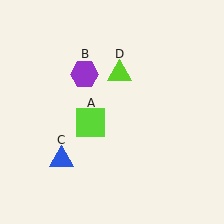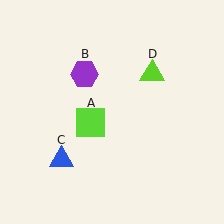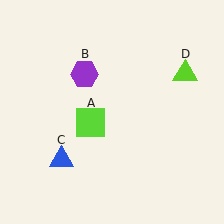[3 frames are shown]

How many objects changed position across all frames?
1 object changed position: lime triangle (object D).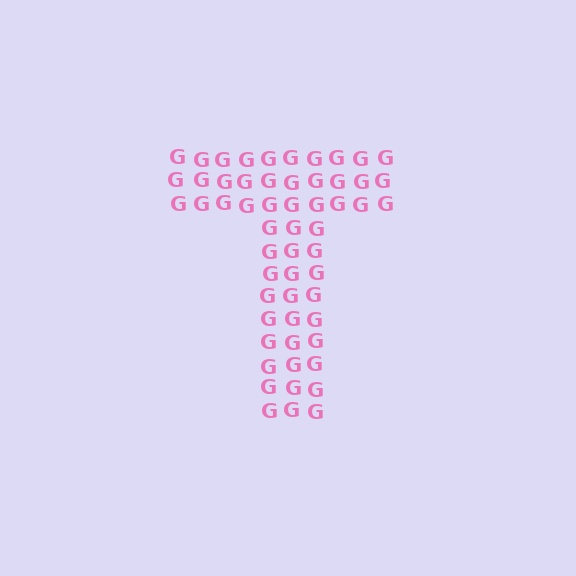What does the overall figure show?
The overall figure shows the letter T.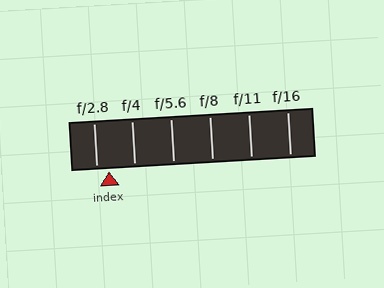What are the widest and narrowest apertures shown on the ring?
The widest aperture shown is f/2.8 and the narrowest is f/16.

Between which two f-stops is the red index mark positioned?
The index mark is between f/2.8 and f/4.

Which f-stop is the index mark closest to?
The index mark is closest to f/2.8.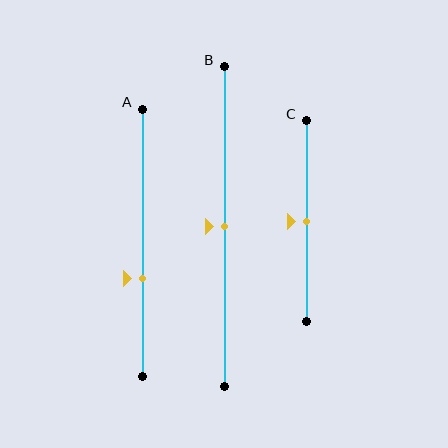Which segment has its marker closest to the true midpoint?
Segment B has its marker closest to the true midpoint.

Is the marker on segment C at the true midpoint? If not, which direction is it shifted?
Yes, the marker on segment C is at the true midpoint.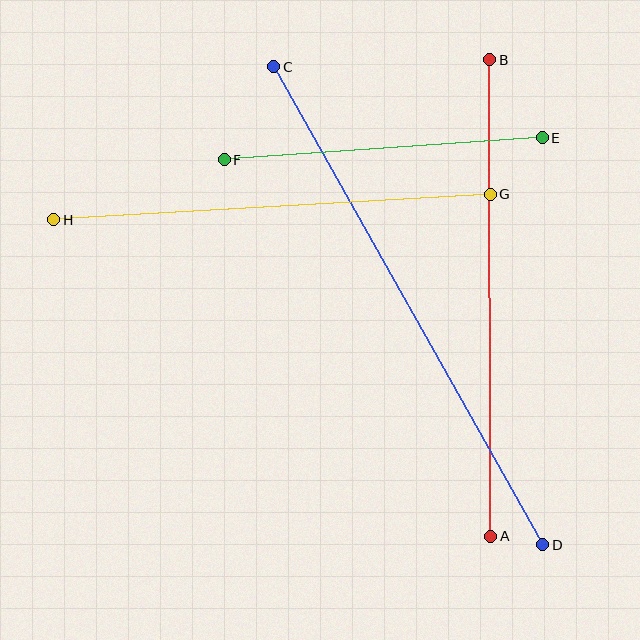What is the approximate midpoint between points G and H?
The midpoint is at approximately (272, 207) pixels.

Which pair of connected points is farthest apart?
Points C and D are farthest apart.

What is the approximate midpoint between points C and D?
The midpoint is at approximately (408, 306) pixels.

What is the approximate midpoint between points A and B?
The midpoint is at approximately (490, 298) pixels.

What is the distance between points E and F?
The distance is approximately 318 pixels.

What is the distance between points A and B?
The distance is approximately 477 pixels.